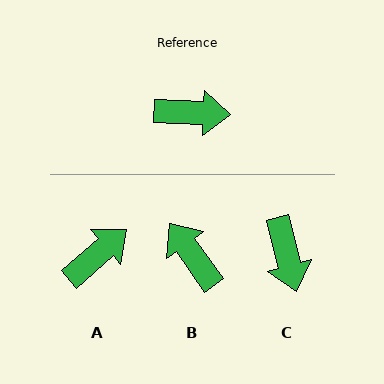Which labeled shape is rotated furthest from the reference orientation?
B, about 128 degrees away.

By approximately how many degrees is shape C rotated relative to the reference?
Approximately 73 degrees clockwise.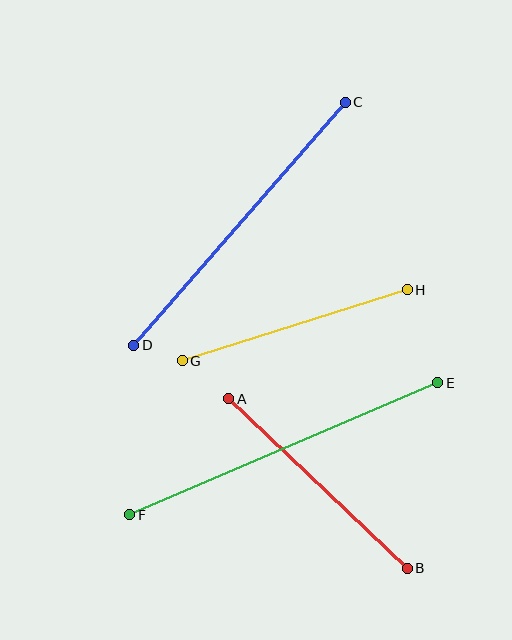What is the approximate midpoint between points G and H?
The midpoint is at approximately (295, 325) pixels.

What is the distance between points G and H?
The distance is approximately 236 pixels.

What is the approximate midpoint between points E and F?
The midpoint is at approximately (284, 449) pixels.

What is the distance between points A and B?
The distance is approximately 246 pixels.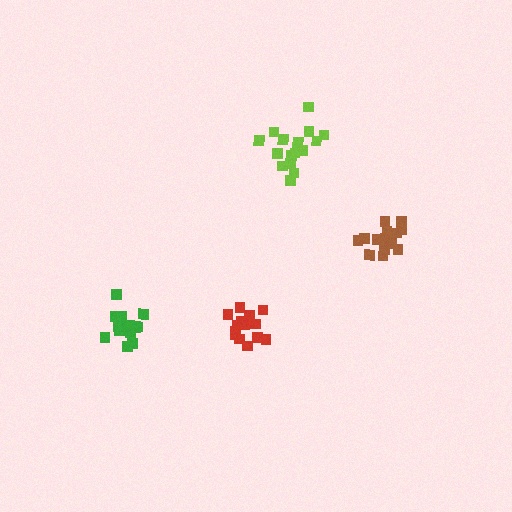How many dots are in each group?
Group 1: 17 dots, Group 2: 17 dots, Group 3: 14 dots, Group 4: 15 dots (63 total).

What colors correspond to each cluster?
The clusters are colored: brown, lime, green, red.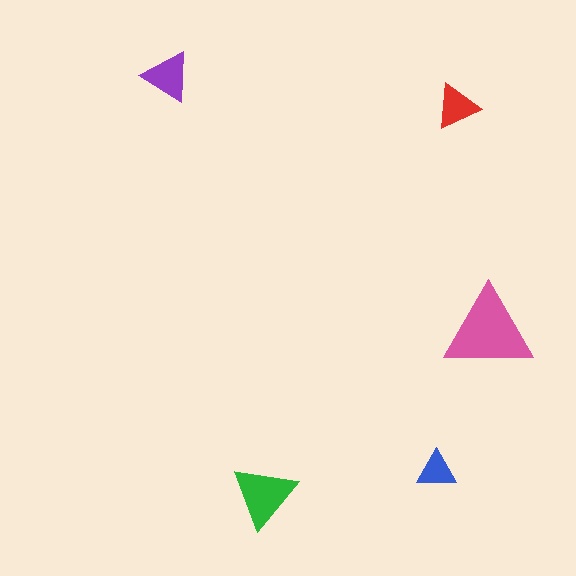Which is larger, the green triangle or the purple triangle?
The green one.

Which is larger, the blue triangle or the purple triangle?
The purple one.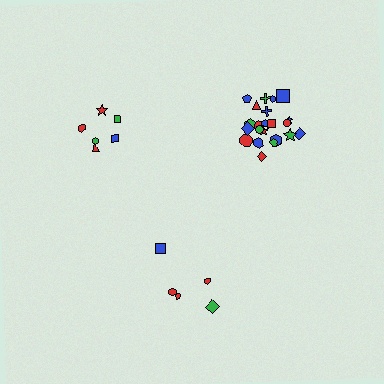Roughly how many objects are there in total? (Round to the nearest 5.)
Roughly 35 objects in total.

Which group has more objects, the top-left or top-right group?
The top-right group.